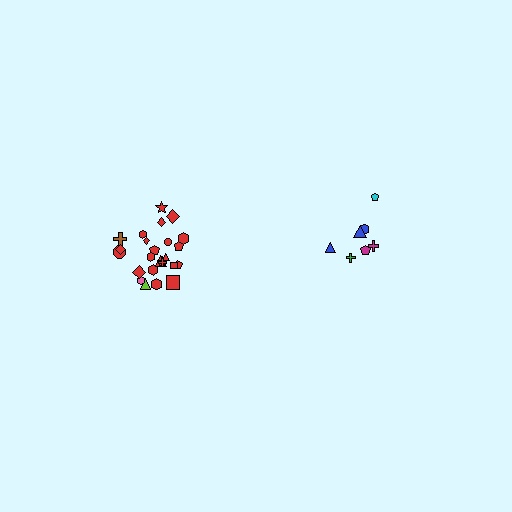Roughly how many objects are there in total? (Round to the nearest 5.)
Roughly 30 objects in total.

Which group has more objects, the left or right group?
The left group.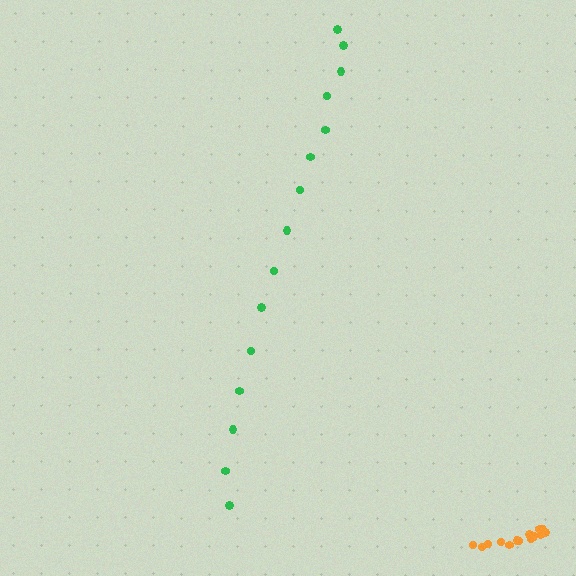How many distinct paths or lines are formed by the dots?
There are 2 distinct paths.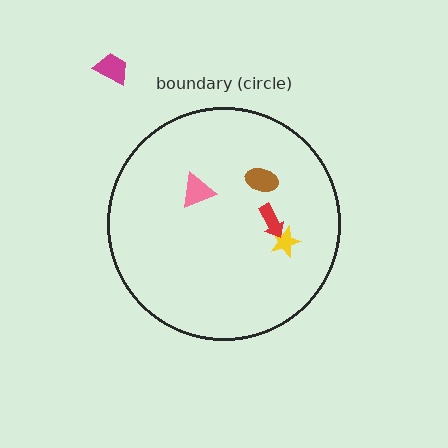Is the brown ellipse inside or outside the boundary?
Inside.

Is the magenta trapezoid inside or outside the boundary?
Outside.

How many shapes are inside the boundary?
4 inside, 1 outside.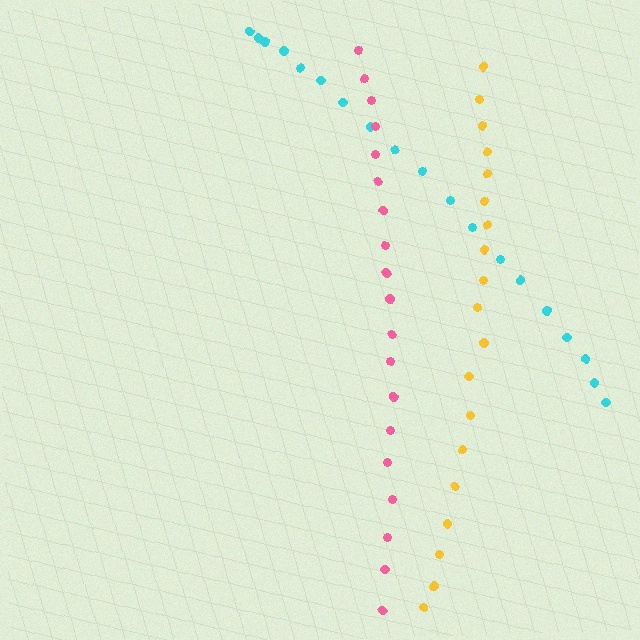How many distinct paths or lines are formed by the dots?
There are 3 distinct paths.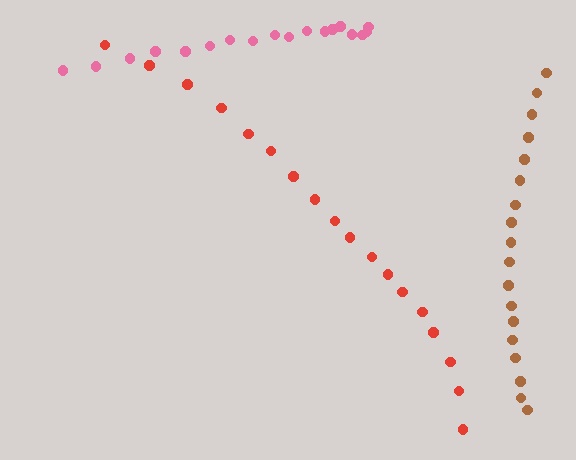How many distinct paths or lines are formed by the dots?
There are 3 distinct paths.